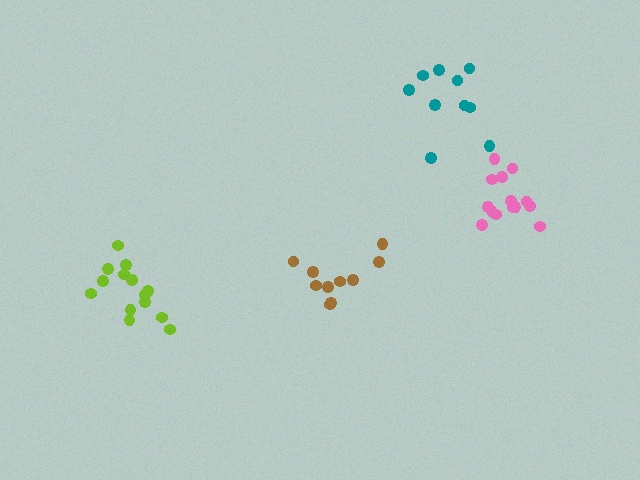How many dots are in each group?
Group 1: 14 dots, Group 2: 14 dots, Group 3: 10 dots, Group 4: 10 dots (48 total).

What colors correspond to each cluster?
The clusters are colored: pink, lime, teal, brown.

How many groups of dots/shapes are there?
There are 4 groups.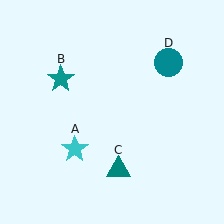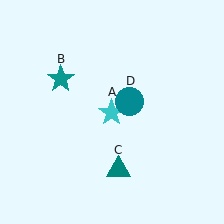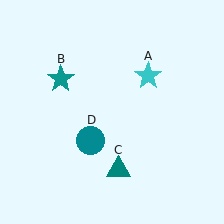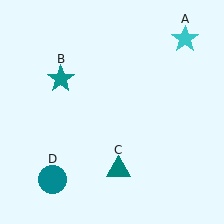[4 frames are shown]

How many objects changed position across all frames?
2 objects changed position: cyan star (object A), teal circle (object D).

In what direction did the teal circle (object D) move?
The teal circle (object D) moved down and to the left.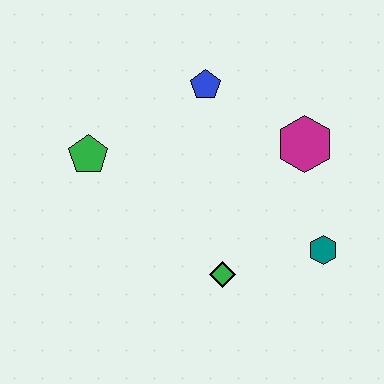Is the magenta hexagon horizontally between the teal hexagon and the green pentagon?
Yes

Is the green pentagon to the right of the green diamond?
No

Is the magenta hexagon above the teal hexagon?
Yes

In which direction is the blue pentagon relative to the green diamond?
The blue pentagon is above the green diamond.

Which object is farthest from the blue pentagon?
The teal hexagon is farthest from the blue pentagon.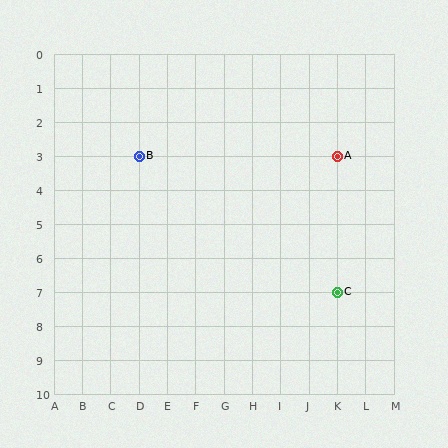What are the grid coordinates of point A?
Point A is at grid coordinates (K, 3).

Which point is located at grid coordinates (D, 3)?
Point B is at (D, 3).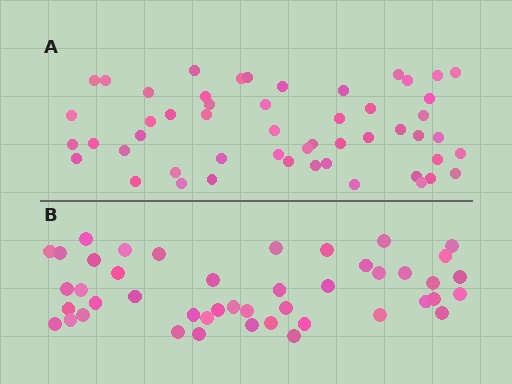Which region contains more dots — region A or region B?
Region A (the top region) has more dots.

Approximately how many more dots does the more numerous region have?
Region A has roughly 8 or so more dots than region B.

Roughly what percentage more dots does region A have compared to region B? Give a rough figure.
About 15% more.